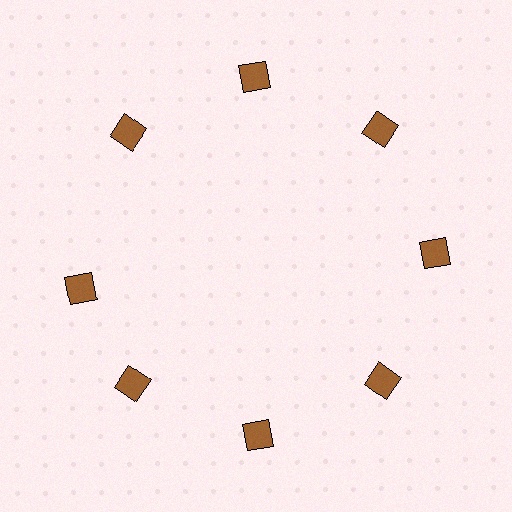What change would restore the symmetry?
The symmetry would be restored by rotating it back into even spacing with its neighbors so that all 8 squares sit at equal angles and equal distance from the center.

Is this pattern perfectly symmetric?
No. The 8 brown squares are arranged in a ring, but one element near the 9 o'clock position is rotated out of alignment along the ring, breaking the 8-fold rotational symmetry.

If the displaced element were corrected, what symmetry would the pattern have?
It would have 8-fold rotational symmetry — the pattern would map onto itself every 45 degrees.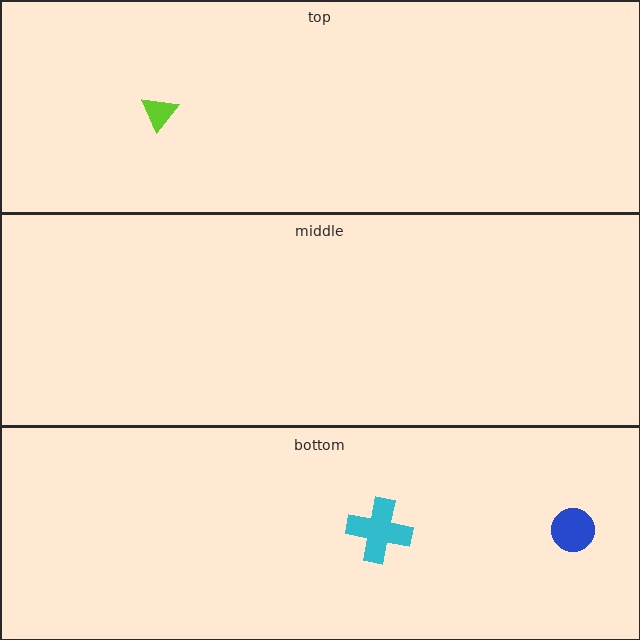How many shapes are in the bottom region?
2.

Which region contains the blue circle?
The bottom region.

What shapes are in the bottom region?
The blue circle, the cyan cross.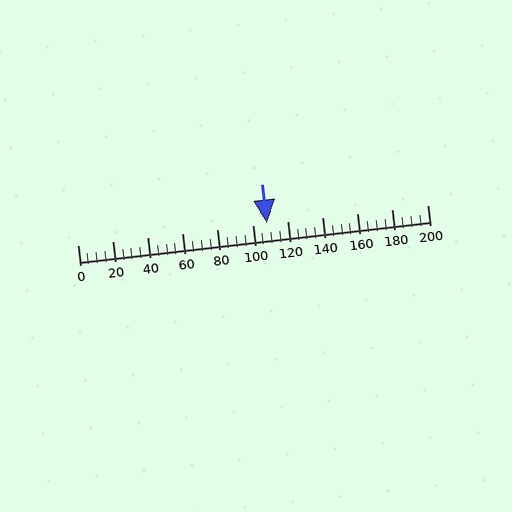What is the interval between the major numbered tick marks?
The major tick marks are spaced 20 units apart.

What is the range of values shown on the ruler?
The ruler shows values from 0 to 200.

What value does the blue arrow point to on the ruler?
The blue arrow points to approximately 108.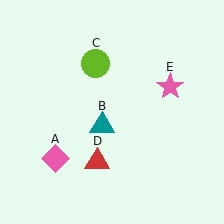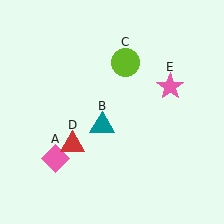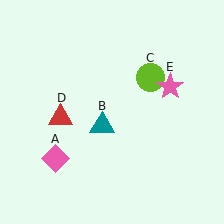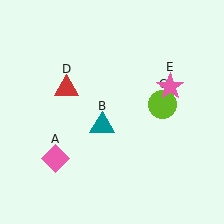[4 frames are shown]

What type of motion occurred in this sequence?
The lime circle (object C), red triangle (object D) rotated clockwise around the center of the scene.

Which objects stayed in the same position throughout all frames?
Pink diamond (object A) and teal triangle (object B) and pink star (object E) remained stationary.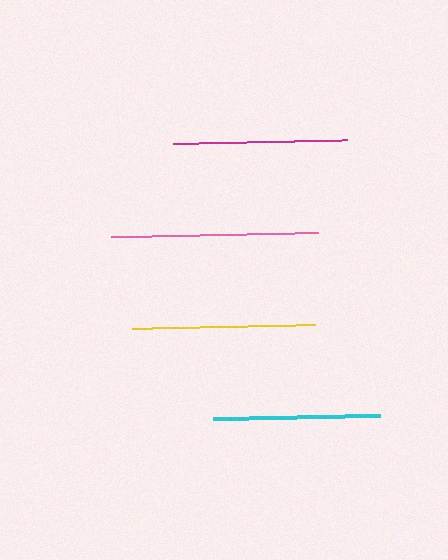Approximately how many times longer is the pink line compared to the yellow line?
The pink line is approximately 1.1 times the length of the yellow line.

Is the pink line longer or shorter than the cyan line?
The pink line is longer than the cyan line.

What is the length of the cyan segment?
The cyan segment is approximately 168 pixels long.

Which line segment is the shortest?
The cyan line is the shortest at approximately 168 pixels.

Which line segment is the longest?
The pink line is the longest at approximately 207 pixels.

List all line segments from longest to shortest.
From longest to shortest: pink, yellow, magenta, cyan.